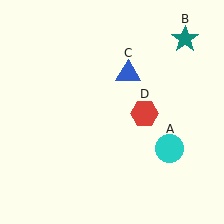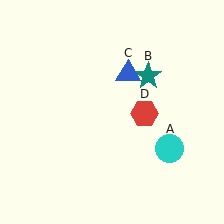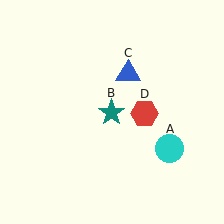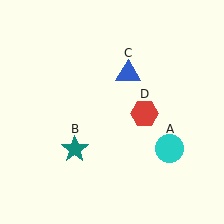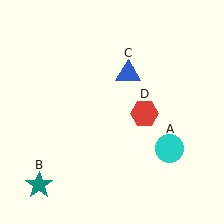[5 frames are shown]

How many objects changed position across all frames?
1 object changed position: teal star (object B).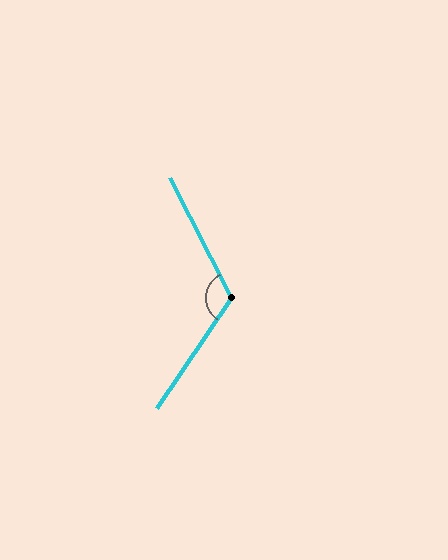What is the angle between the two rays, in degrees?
Approximately 119 degrees.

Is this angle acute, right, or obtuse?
It is obtuse.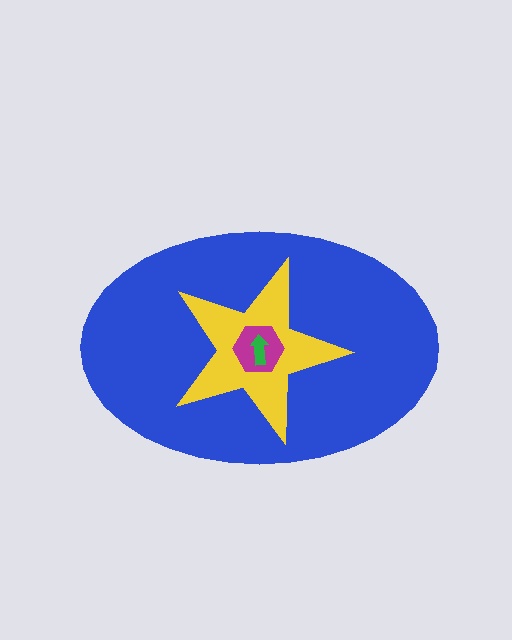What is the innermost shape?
The green arrow.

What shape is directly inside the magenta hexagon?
The green arrow.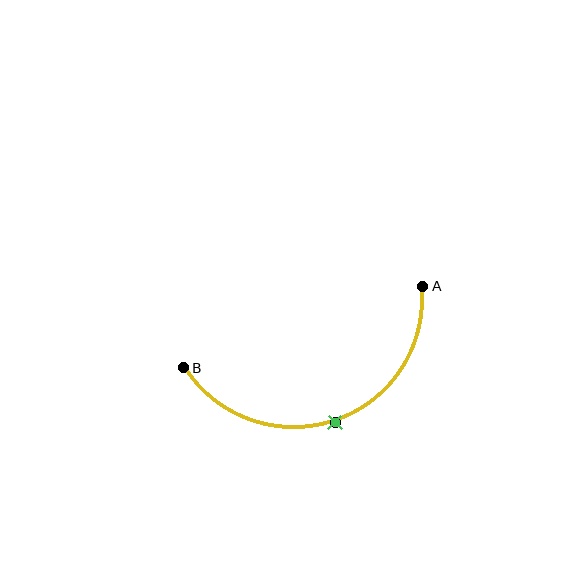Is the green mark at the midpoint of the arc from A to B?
Yes. The green mark lies on the arc at equal arc-length from both A and B — it is the arc midpoint.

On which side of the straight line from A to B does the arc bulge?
The arc bulges below the straight line connecting A and B.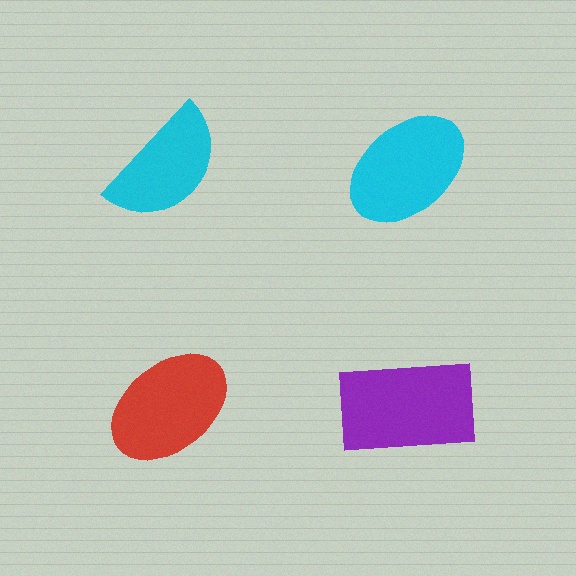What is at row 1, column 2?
A cyan ellipse.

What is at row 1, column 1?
A cyan semicircle.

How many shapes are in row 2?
2 shapes.